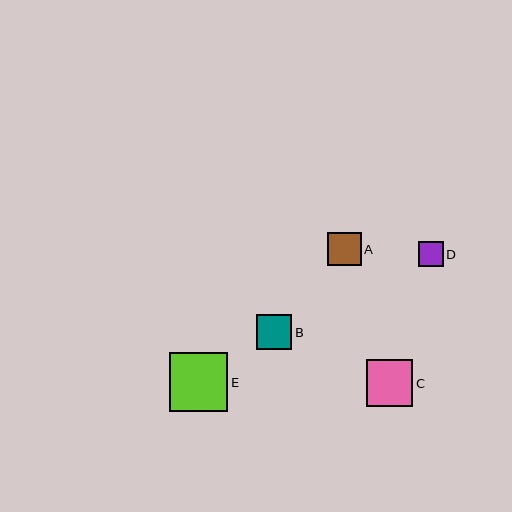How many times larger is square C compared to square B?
Square C is approximately 1.3 times the size of square B.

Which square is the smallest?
Square D is the smallest with a size of approximately 25 pixels.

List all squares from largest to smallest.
From largest to smallest: E, C, B, A, D.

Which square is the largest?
Square E is the largest with a size of approximately 59 pixels.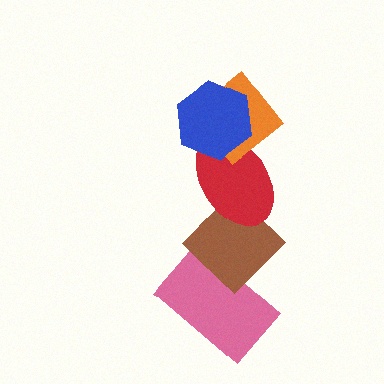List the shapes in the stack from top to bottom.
From top to bottom: the blue hexagon, the orange diamond, the red ellipse, the brown diamond, the pink rectangle.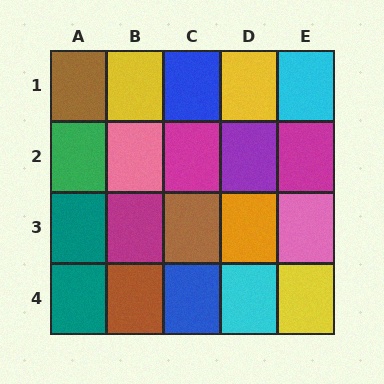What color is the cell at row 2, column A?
Green.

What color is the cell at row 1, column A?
Brown.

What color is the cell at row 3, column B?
Magenta.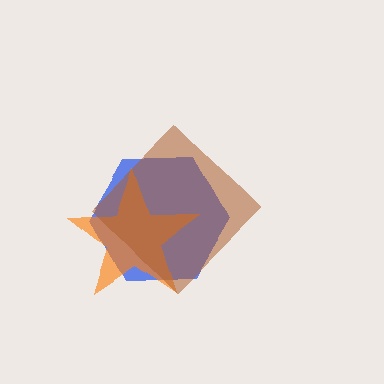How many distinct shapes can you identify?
There are 3 distinct shapes: a blue hexagon, an orange star, a brown diamond.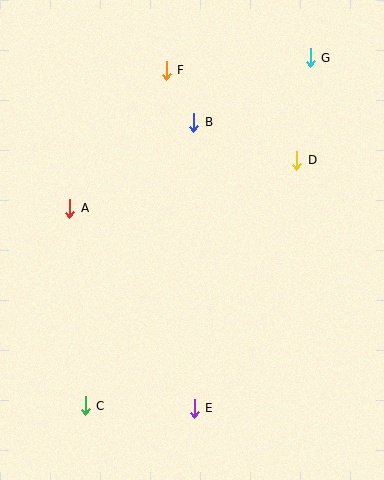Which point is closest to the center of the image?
Point B at (194, 122) is closest to the center.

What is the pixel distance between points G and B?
The distance between G and B is 133 pixels.